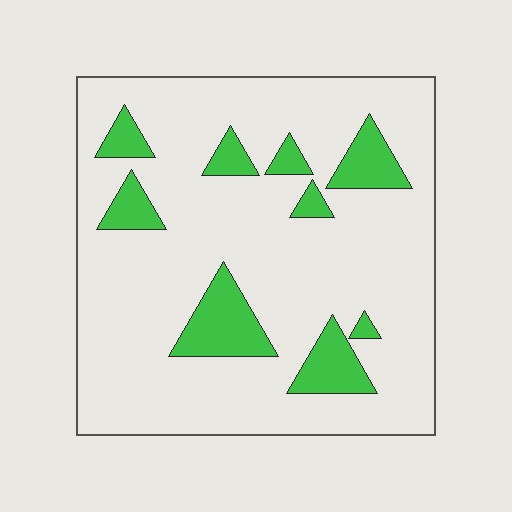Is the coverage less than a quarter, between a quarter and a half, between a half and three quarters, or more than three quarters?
Less than a quarter.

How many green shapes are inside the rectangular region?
9.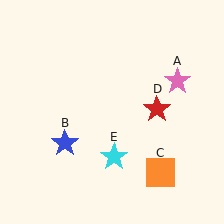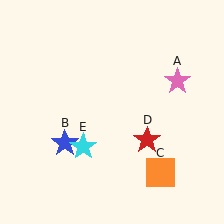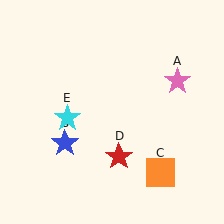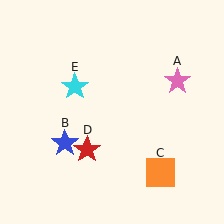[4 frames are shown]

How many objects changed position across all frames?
2 objects changed position: red star (object D), cyan star (object E).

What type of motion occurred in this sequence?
The red star (object D), cyan star (object E) rotated clockwise around the center of the scene.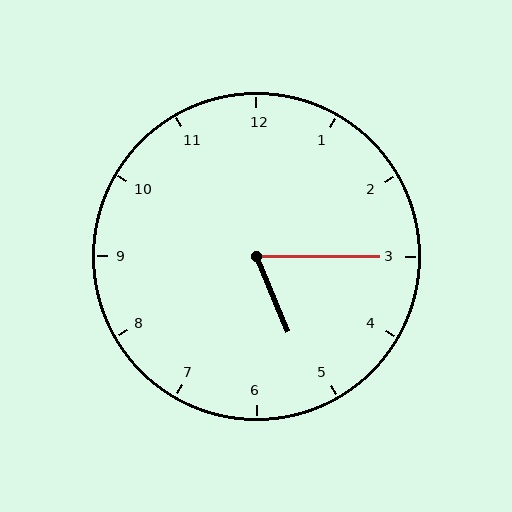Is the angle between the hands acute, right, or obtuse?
It is acute.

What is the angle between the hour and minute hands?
Approximately 68 degrees.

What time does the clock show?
5:15.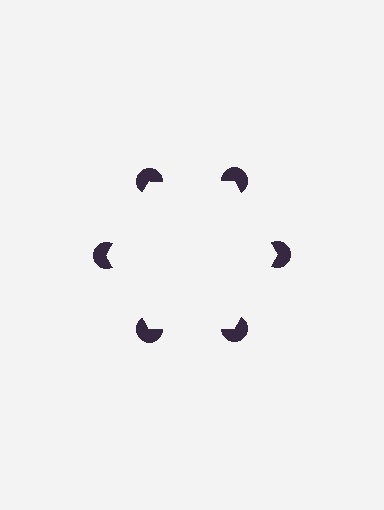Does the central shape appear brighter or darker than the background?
It typically appears slightly brighter than the background, even though no actual brightness change is drawn.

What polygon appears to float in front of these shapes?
An illusory hexagon — its edges are inferred from the aligned wedge cuts in the pac-man discs, not physically drawn.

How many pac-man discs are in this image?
There are 6 — one at each vertex of the illusory hexagon.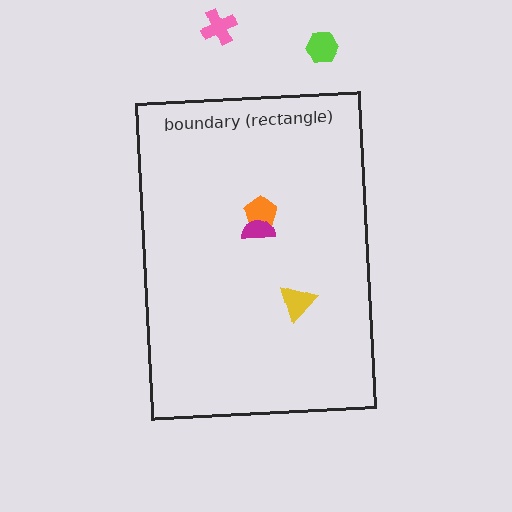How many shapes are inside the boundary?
3 inside, 2 outside.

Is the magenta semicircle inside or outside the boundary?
Inside.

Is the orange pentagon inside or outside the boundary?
Inside.